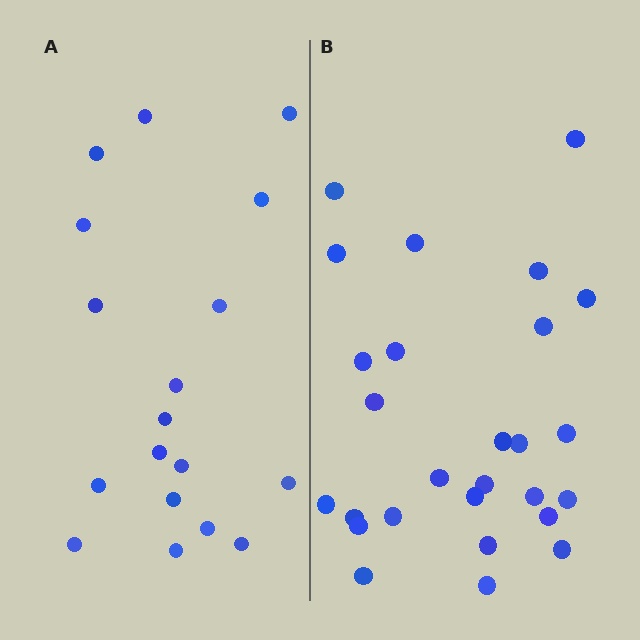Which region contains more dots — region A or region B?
Region B (the right region) has more dots.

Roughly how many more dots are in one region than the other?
Region B has roughly 8 or so more dots than region A.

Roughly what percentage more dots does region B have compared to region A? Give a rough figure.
About 50% more.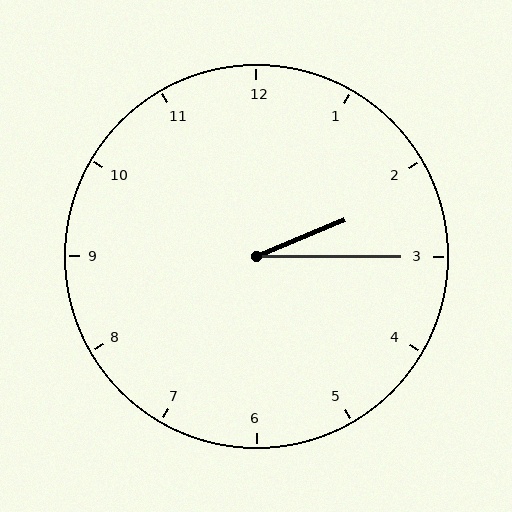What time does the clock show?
2:15.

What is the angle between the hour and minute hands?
Approximately 22 degrees.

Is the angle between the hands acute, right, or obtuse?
It is acute.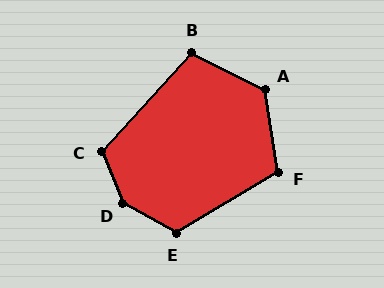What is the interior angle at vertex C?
Approximately 115 degrees (obtuse).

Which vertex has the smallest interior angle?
B, at approximately 106 degrees.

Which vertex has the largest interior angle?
D, at approximately 142 degrees.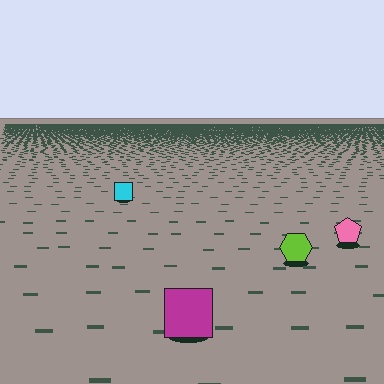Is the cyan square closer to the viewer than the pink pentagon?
No. The pink pentagon is closer — you can tell from the texture gradient: the ground texture is coarser near it.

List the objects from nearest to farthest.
From nearest to farthest: the magenta square, the lime hexagon, the pink pentagon, the cyan square.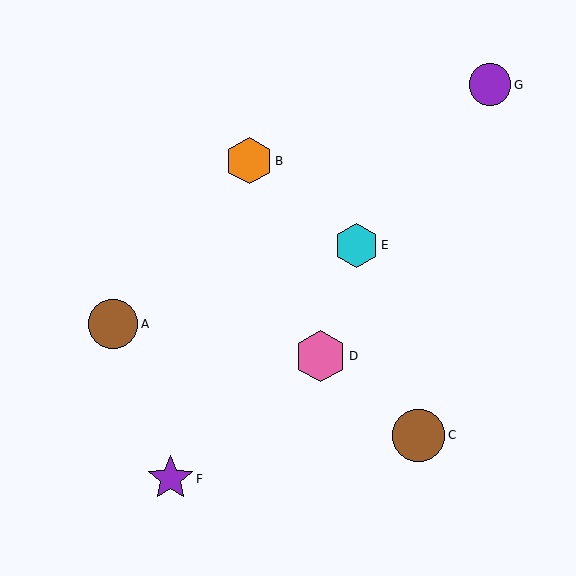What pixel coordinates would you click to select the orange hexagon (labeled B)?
Click at (249, 161) to select the orange hexagon B.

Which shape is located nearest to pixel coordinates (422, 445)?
The brown circle (labeled C) at (419, 435) is nearest to that location.